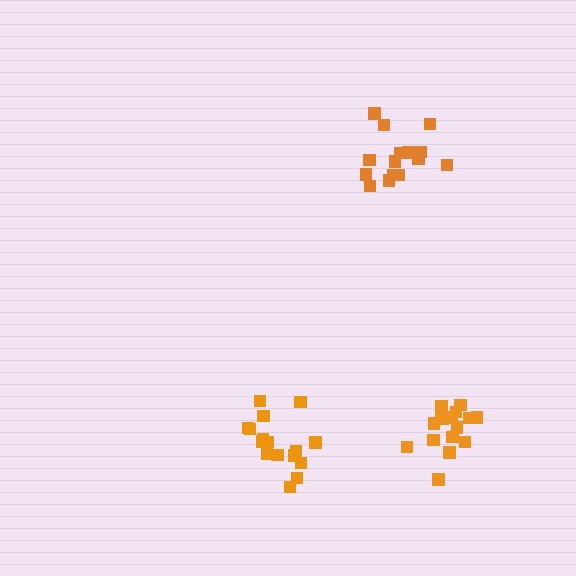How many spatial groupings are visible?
There are 3 spatial groupings.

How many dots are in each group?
Group 1: 16 dots, Group 2: 15 dots, Group 3: 17 dots (48 total).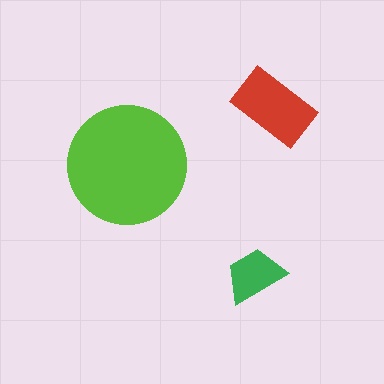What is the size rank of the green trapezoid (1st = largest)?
3rd.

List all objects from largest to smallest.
The lime circle, the red rectangle, the green trapezoid.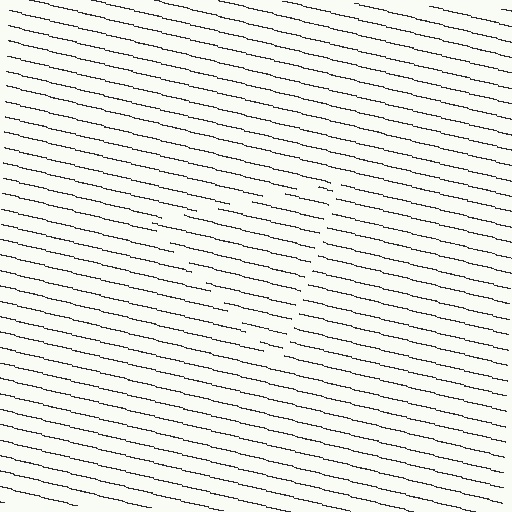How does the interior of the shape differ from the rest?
The interior of the shape contains the same grating, shifted by half a period — the contour is defined by the phase discontinuity where line-ends from the inner and outer gratings abut.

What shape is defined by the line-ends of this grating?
An illusory triangle. The interior of the shape contains the same grating, shifted by half a period — the contour is defined by the phase discontinuity where line-ends from the inner and outer gratings abut.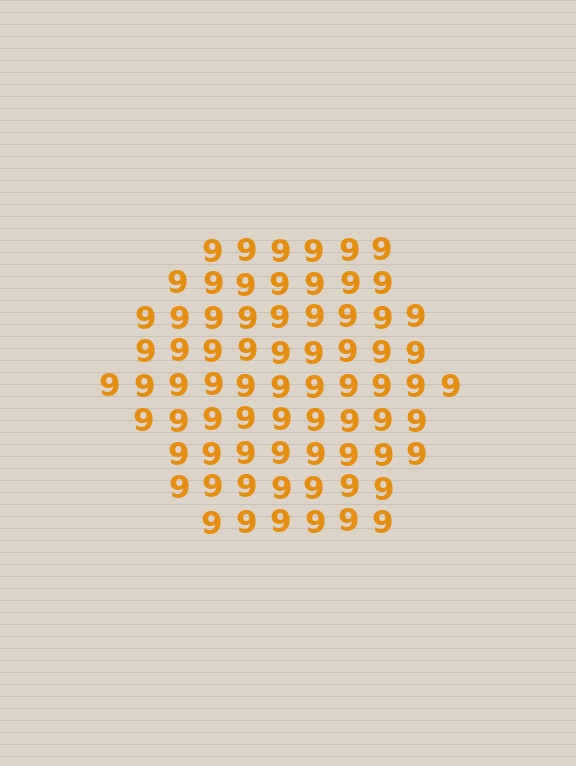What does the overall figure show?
The overall figure shows a hexagon.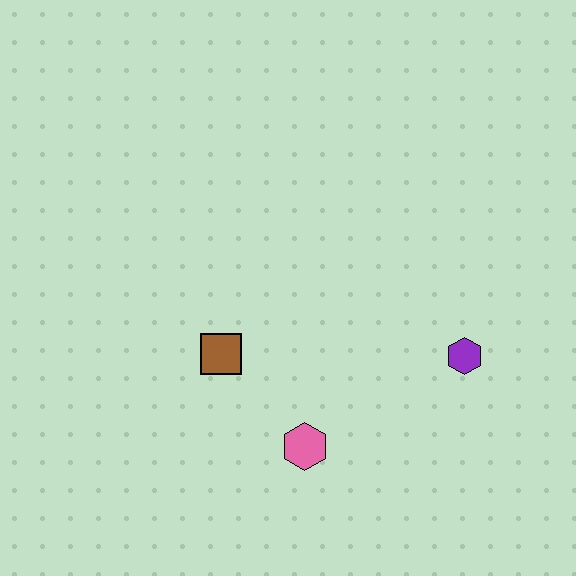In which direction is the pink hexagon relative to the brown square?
The pink hexagon is below the brown square.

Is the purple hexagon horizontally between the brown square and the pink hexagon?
No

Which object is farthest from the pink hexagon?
The purple hexagon is farthest from the pink hexagon.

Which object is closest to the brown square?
The pink hexagon is closest to the brown square.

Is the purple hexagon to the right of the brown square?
Yes